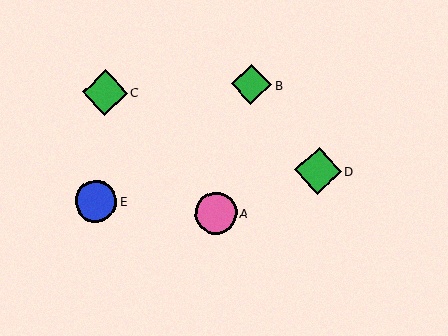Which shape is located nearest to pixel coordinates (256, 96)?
The green diamond (labeled B) at (252, 84) is nearest to that location.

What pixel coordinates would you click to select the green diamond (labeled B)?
Click at (252, 84) to select the green diamond B.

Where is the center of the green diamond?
The center of the green diamond is at (318, 171).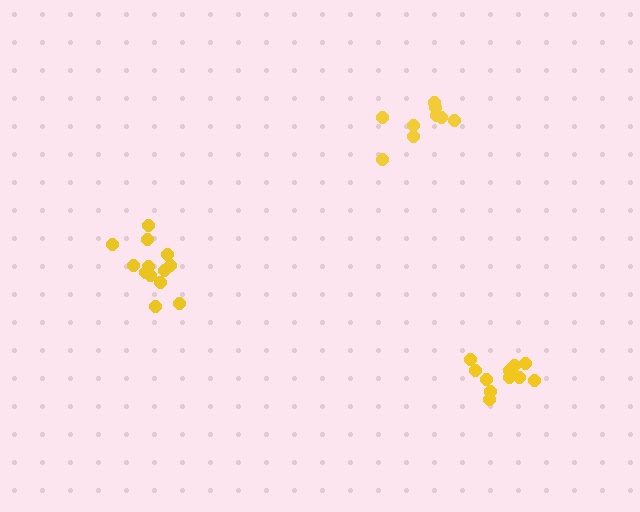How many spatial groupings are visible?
There are 3 spatial groupings.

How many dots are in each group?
Group 1: 11 dots, Group 2: 9 dots, Group 3: 13 dots (33 total).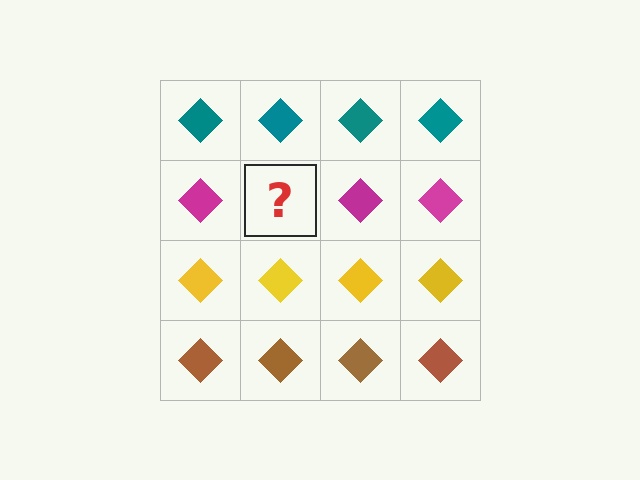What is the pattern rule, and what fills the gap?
The rule is that each row has a consistent color. The gap should be filled with a magenta diamond.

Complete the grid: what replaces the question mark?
The question mark should be replaced with a magenta diamond.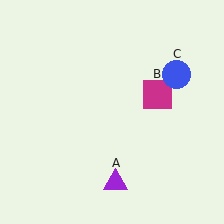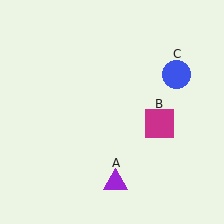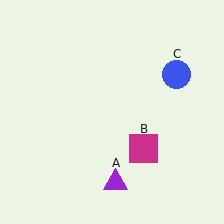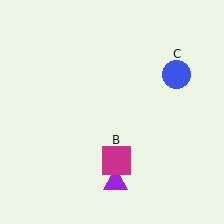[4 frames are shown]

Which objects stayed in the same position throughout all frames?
Purple triangle (object A) and blue circle (object C) remained stationary.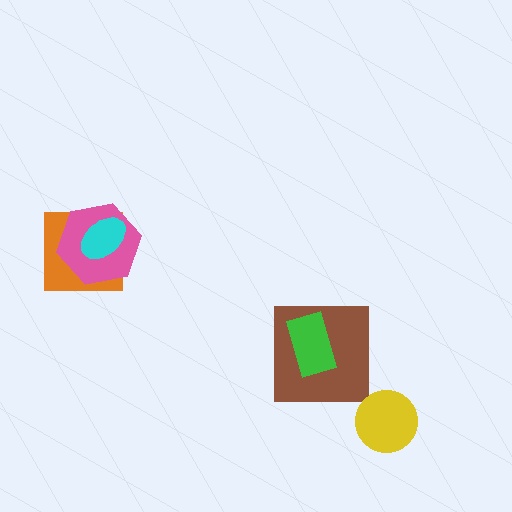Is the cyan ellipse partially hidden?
No, no other shape covers it.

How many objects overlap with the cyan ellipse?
2 objects overlap with the cyan ellipse.